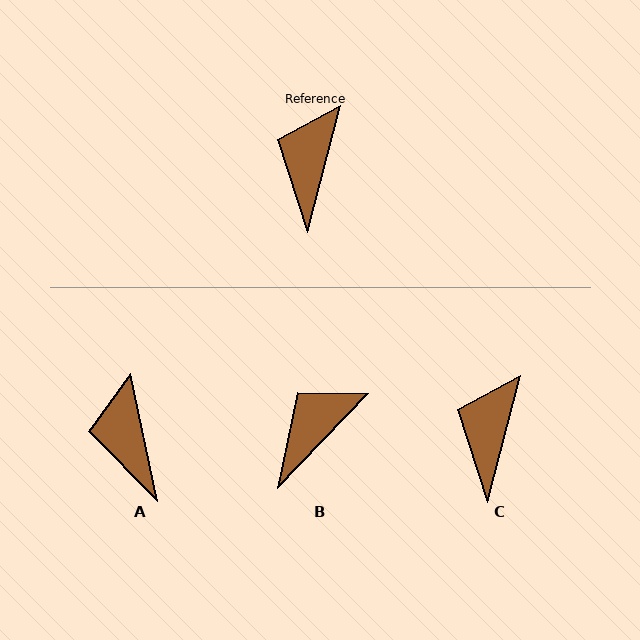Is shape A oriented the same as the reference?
No, it is off by about 26 degrees.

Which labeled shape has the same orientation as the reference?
C.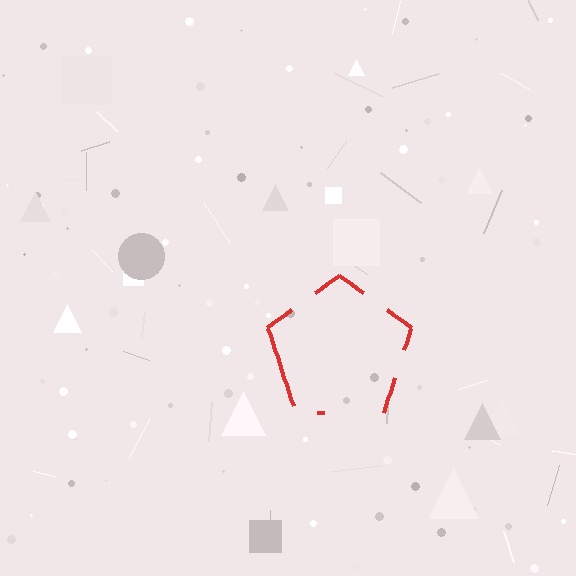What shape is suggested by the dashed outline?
The dashed outline suggests a pentagon.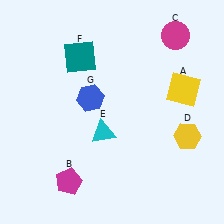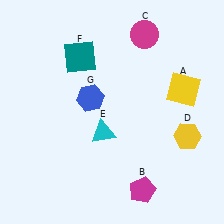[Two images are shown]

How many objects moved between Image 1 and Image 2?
2 objects moved between the two images.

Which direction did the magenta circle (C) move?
The magenta circle (C) moved left.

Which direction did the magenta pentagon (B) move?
The magenta pentagon (B) moved right.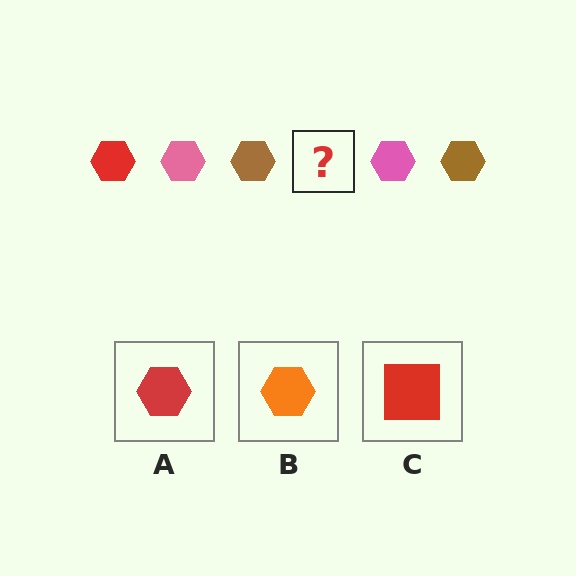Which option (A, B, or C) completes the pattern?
A.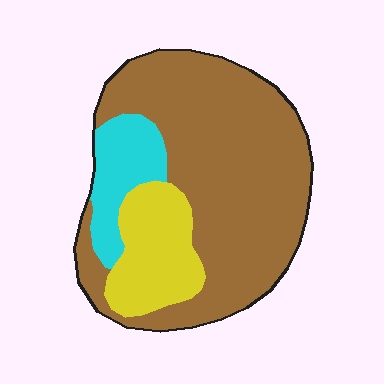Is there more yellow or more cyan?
Yellow.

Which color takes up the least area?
Cyan, at roughly 15%.